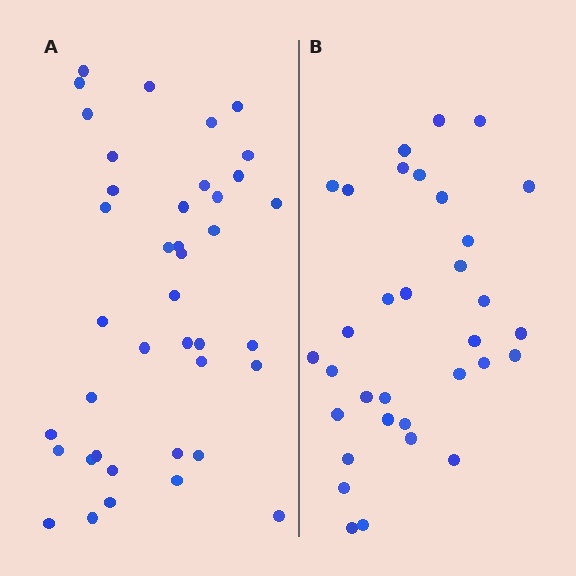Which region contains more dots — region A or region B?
Region A (the left region) has more dots.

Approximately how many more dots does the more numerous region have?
Region A has roughly 8 or so more dots than region B.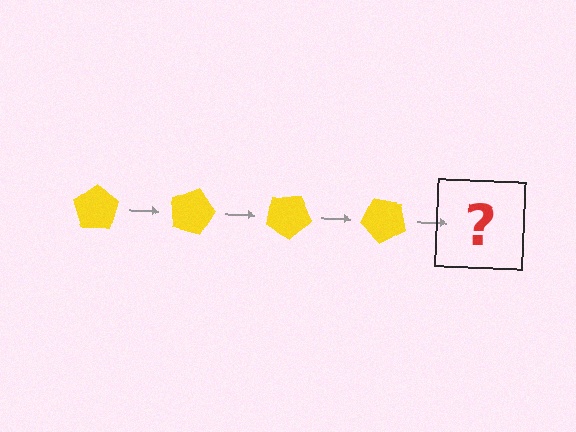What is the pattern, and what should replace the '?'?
The pattern is that the pentagon rotates 15 degrees each step. The '?' should be a yellow pentagon rotated 60 degrees.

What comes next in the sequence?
The next element should be a yellow pentagon rotated 60 degrees.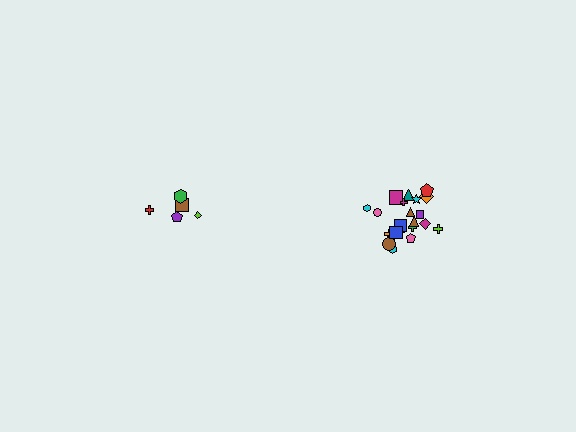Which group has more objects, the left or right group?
The right group.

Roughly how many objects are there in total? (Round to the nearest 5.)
Roughly 25 objects in total.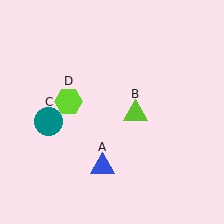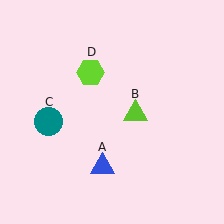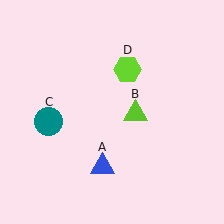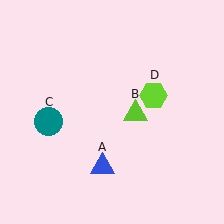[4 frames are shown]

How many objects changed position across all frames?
1 object changed position: lime hexagon (object D).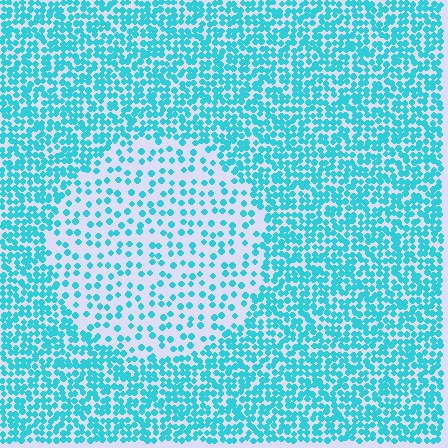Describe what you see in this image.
The image contains small cyan elements arranged at two different densities. A circle-shaped region is visible where the elements are less densely packed than the surrounding area.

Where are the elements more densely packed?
The elements are more densely packed outside the circle boundary.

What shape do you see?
I see a circle.